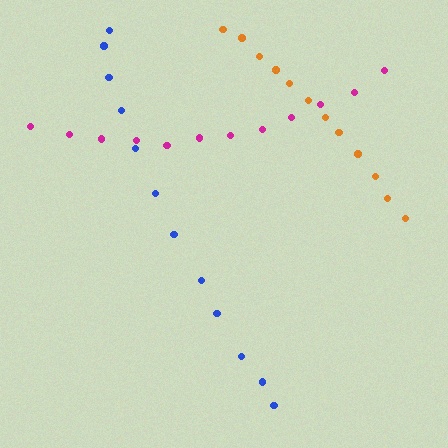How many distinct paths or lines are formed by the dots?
There are 3 distinct paths.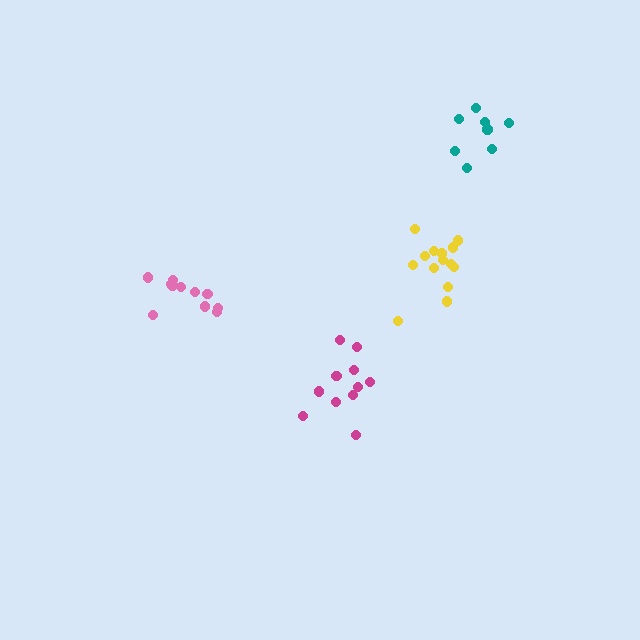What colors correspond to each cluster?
The clusters are colored: pink, magenta, yellow, teal.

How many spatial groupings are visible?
There are 4 spatial groupings.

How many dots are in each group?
Group 1: 11 dots, Group 2: 12 dots, Group 3: 14 dots, Group 4: 8 dots (45 total).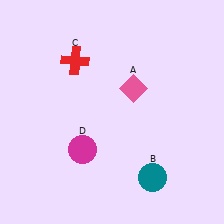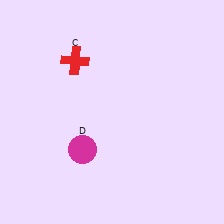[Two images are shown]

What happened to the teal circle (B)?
The teal circle (B) was removed in Image 2. It was in the bottom-right area of Image 1.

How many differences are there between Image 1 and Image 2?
There are 2 differences between the two images.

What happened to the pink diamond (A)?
The pink diamond (A) was removed in Image 2. It was in the top-right area of Image 1.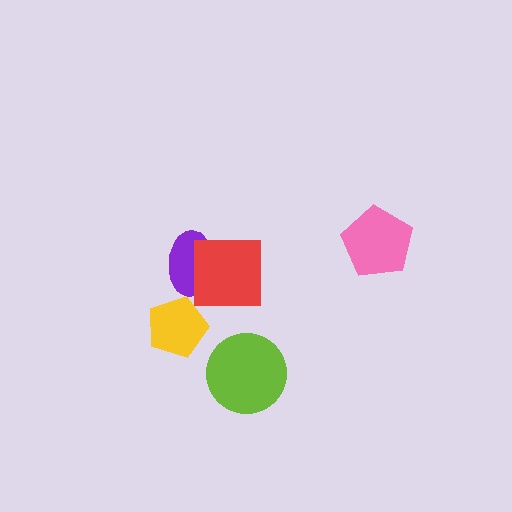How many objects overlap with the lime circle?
0 objects overlap with the lime circle.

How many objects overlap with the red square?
1 object overlaps with the red square.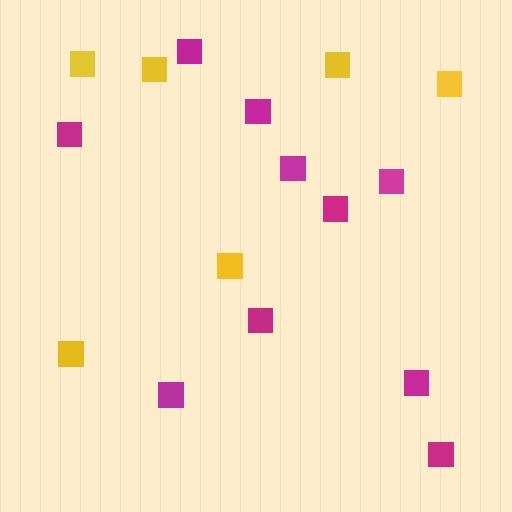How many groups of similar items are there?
There are 2 groups: one group of yellow squares (6) and one group of magenta squares (10).